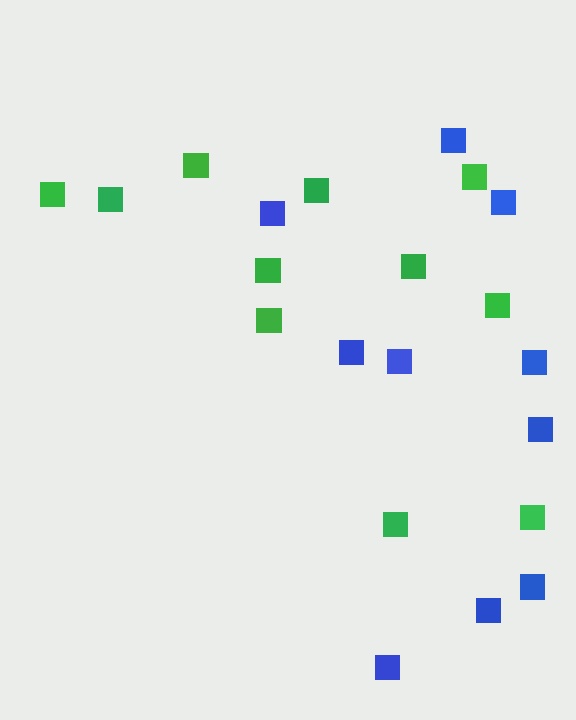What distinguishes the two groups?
There are 2 groups: one group of green squares (11) and one group of blue squares (10).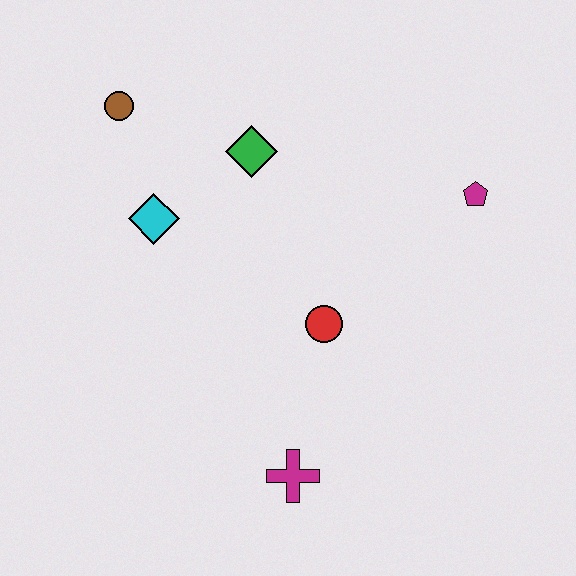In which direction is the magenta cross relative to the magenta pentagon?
The magenta cross is below the magenta pentagon.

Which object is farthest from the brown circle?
The magenta cross is farthest from the brown circle.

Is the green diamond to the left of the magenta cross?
Yes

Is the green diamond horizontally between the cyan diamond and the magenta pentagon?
Yes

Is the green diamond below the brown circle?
Yes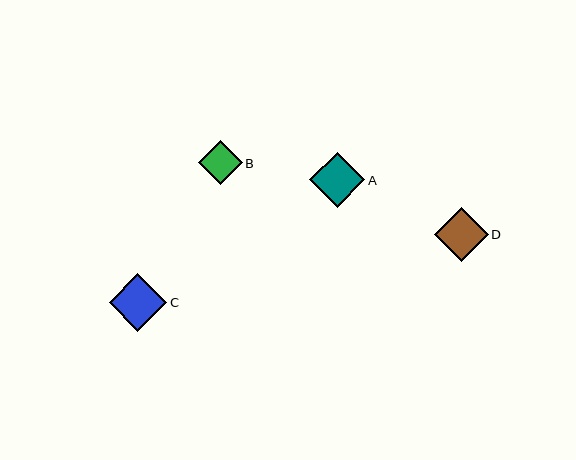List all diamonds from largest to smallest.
From largest to smallest: C, A, D, B.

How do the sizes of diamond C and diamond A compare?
Diamond C and diamond A are approximately the same size.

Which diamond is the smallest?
Diamond B is the smallest with a size of approximately 44 pixels.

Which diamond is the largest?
Diamond C is the largest with a size of approximately 58 pixels.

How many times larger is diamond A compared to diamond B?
Diamond A is approximately 1.2 times the size of diamond B.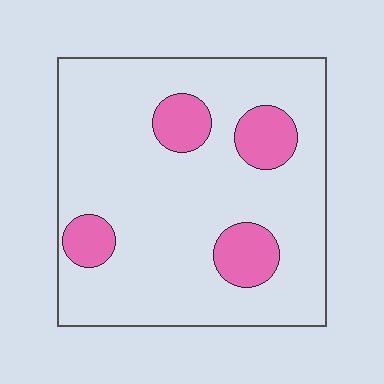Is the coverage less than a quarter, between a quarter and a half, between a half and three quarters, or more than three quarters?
Less than a quarter.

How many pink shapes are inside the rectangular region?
4.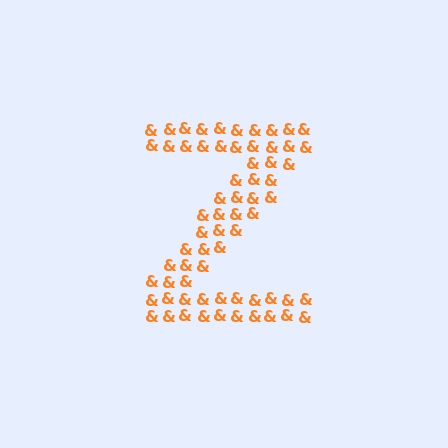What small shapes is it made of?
It is made of small ampersands.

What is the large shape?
The large shape is the letter Z.